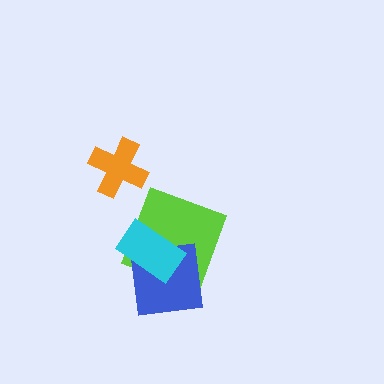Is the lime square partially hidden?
Yes, it is partially covered by another shape.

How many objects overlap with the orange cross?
0 objects overlap with the orange cross.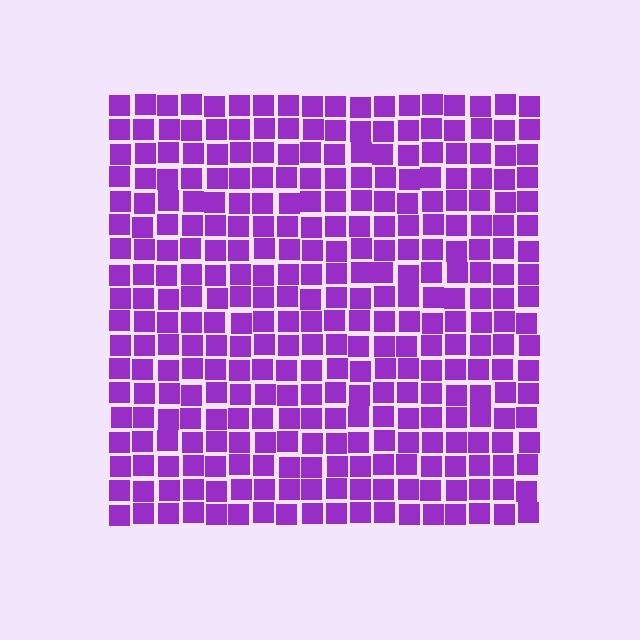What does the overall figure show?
The overall figure shows a square.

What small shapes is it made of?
It is made of small squares.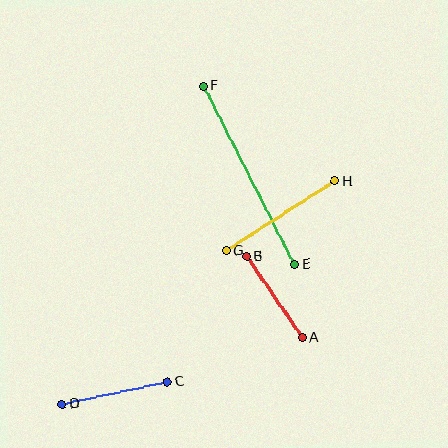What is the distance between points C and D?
The distance is approximately 108 pixels.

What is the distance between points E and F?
The distance is approximately 200 pixels.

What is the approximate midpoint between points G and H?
The midpoint is at approximately (281, 216) pixels.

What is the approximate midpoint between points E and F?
The midpoint is at approximately (249, 175) pixels.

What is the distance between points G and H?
The distance is approximately 129 pixels.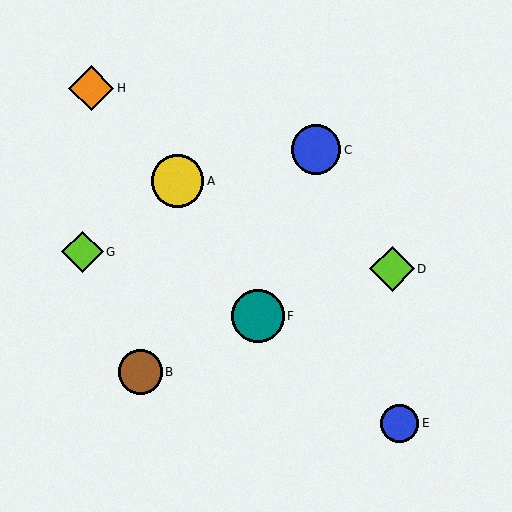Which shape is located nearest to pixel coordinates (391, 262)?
The lime diamond (labeled D) at (392, 269) is nearest to that location.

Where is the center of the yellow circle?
The center of the yellow circle is at (178, 181).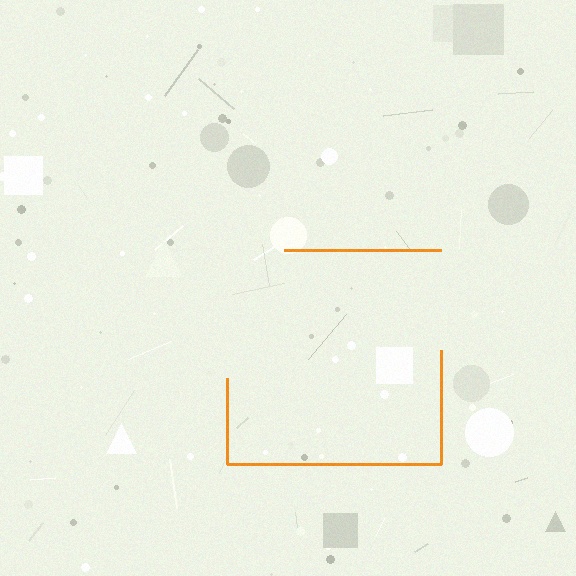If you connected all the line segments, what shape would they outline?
They would outline a square.